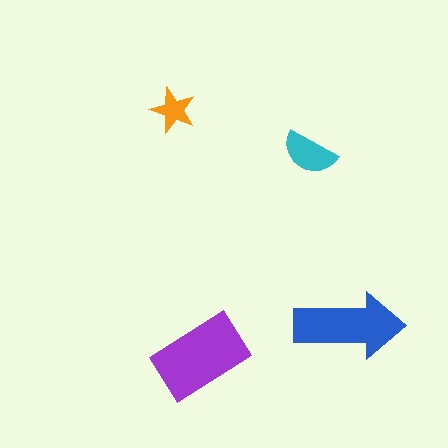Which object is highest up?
The orange star is topmost.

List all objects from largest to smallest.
The purple rectangle, the blue arrow, the cyan semicircle, the orange star.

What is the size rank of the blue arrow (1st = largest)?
2nd.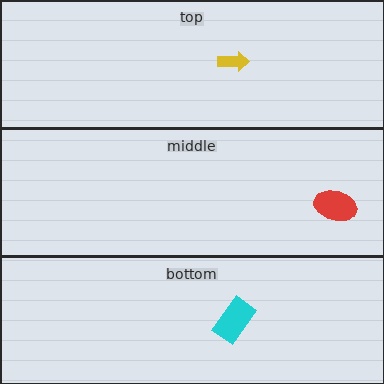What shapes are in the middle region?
The red ellipse.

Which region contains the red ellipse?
The middle region.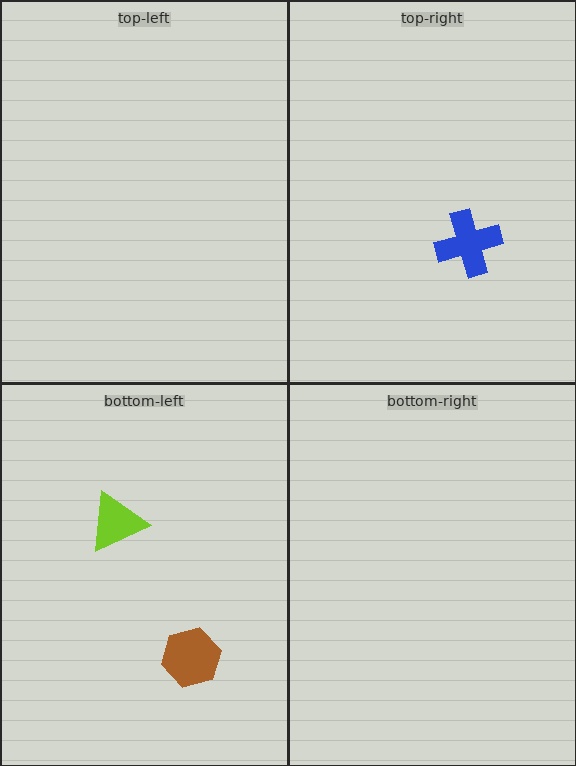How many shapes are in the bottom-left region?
2.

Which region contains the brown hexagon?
The bottom-left region.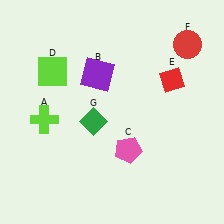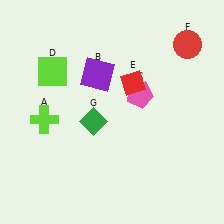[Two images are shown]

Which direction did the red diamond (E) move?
The red diamond (E) moved left.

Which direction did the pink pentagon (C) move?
The pink pentagon (C) moved up.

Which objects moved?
The objects that moved are: the pink pentagon (C), the red diamond (E).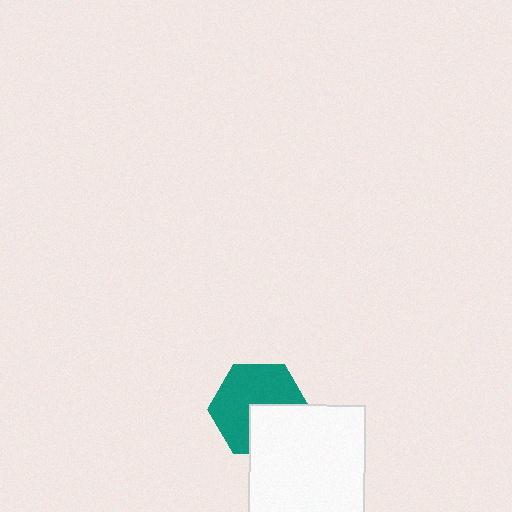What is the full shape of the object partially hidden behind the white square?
The partially hidden object is a teal hexagon.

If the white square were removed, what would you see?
You would see the complete teal hexagon.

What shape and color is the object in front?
The object in front is a white square.